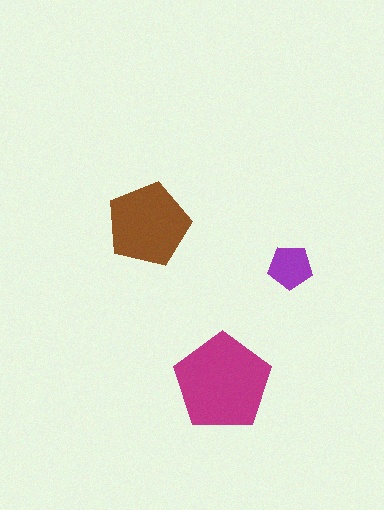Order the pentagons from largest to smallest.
the magenta one, the brown one, the purple one.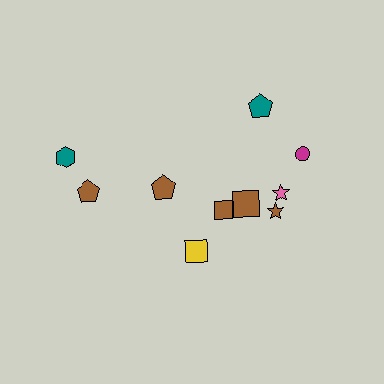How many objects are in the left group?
There are 4 objects.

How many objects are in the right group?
There are 6 objects.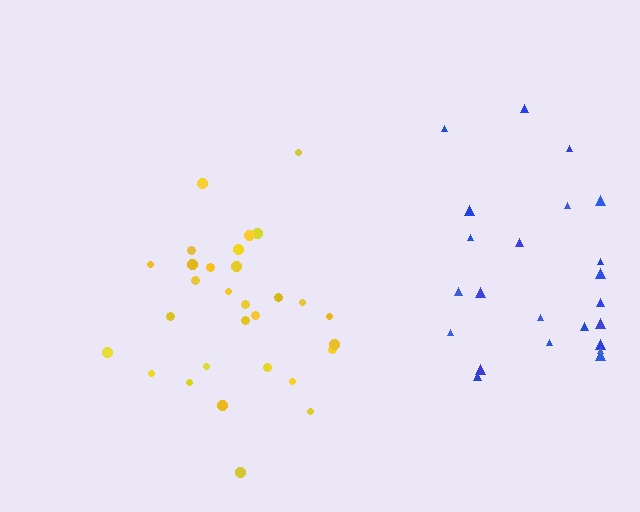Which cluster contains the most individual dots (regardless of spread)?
Yellow (30).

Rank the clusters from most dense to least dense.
yellow, blue.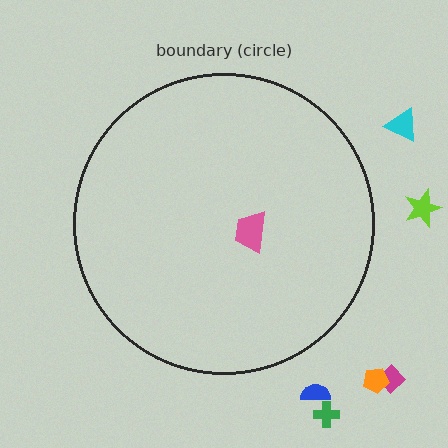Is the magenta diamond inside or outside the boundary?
Outside.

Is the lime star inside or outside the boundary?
Outside.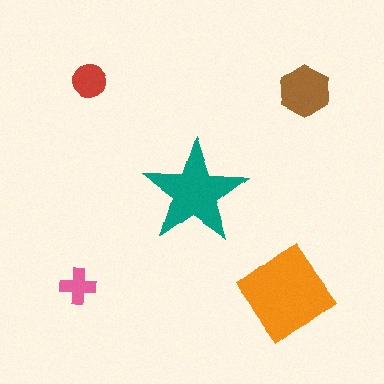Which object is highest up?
The brown hexagon is topmost.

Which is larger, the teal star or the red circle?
The teal star.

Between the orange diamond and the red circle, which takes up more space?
The orange diamond.